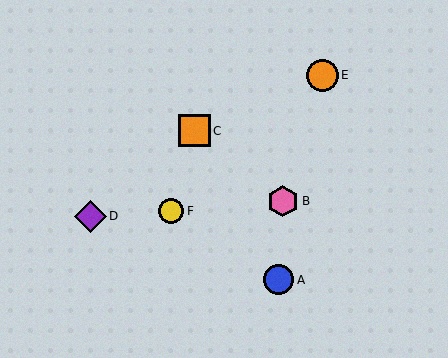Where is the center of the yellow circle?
The center of the yellow circle is at (171, 211).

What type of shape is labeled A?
Shape A is a blue circle.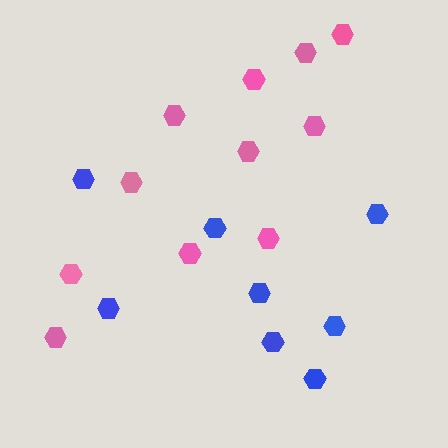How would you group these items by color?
There are 2 groups: one group of pink hexagons (11) and one group of blue hexagons (8).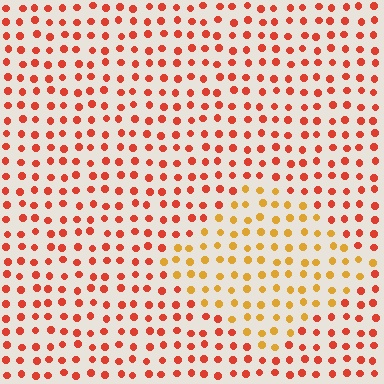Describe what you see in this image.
The image is filled with small red elements in a uniform arrangement. A diamond-shaped region is visible where the elements are tinted to a slightly different hue, forming a subtle color boundary.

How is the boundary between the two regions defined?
The boundary is defined purely by a slight shift in hue (about 36 degrees). Spacing, size, and orientation are identical on both sides.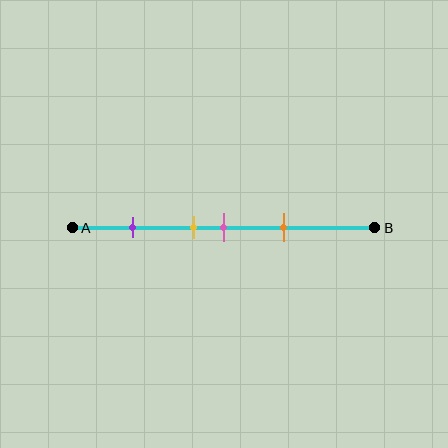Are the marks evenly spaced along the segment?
No, the marks are not evenly spaced.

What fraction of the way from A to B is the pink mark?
The pink mark is approximately 50% (0.5) of the way from A to B.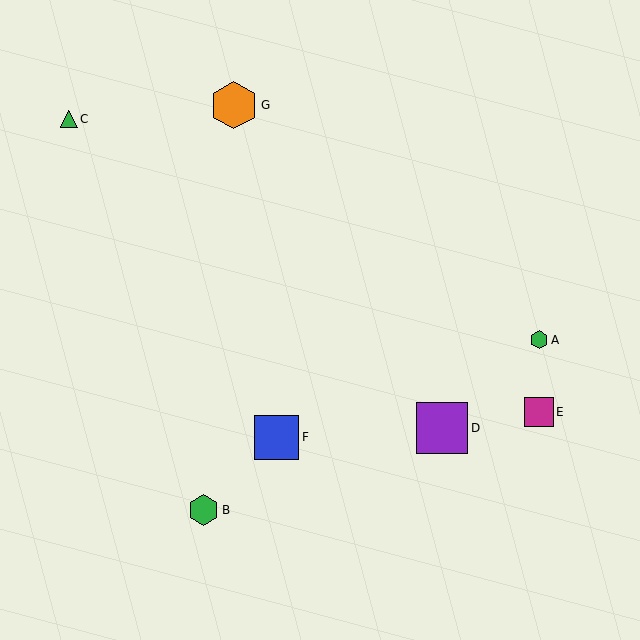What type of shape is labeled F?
Shape F is a blue square.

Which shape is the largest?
The purple square (labeled D) is the largest.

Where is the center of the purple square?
The center of the purple square is at (442, 428).